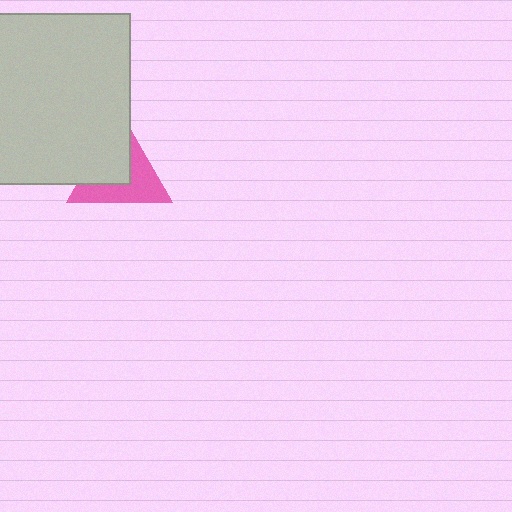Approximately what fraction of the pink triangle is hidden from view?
Roughly 48% of the pink triangle is hidden behind the light gray square.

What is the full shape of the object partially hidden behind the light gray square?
The partially hidden object is a pink triangle.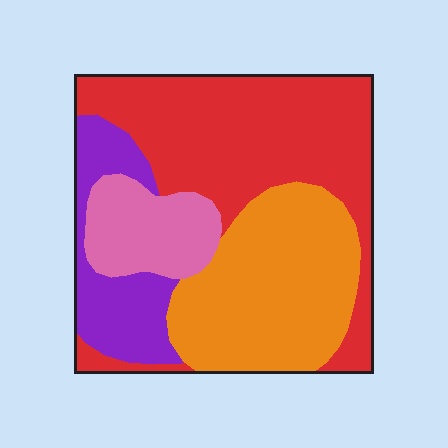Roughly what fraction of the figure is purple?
Purple covers around 15% of the figure.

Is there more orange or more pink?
Orange.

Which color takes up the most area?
Red, at roughly 40%.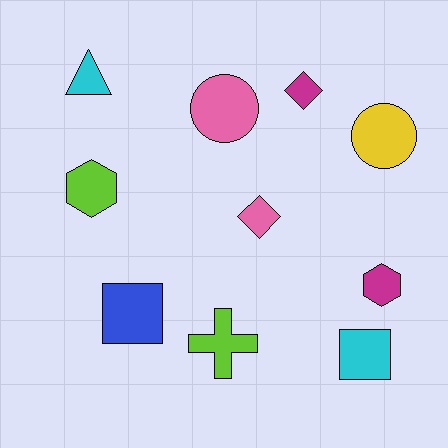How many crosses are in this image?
There is 1 cross.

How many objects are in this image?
There are 10 objects.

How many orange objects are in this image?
There are no orange objects.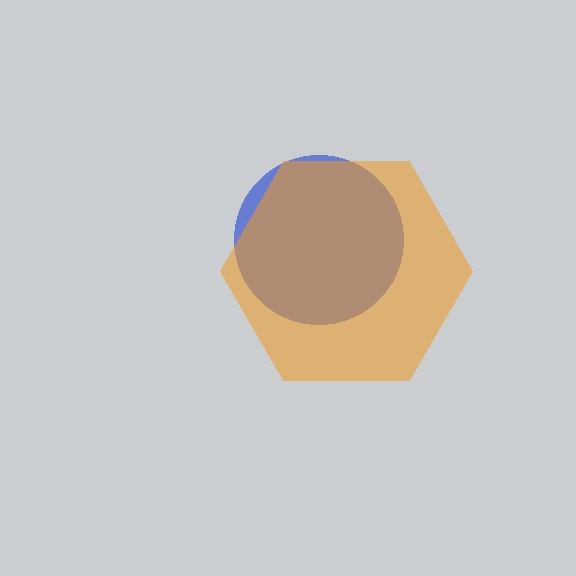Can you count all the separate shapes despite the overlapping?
Yes, there are 2 separate shapes.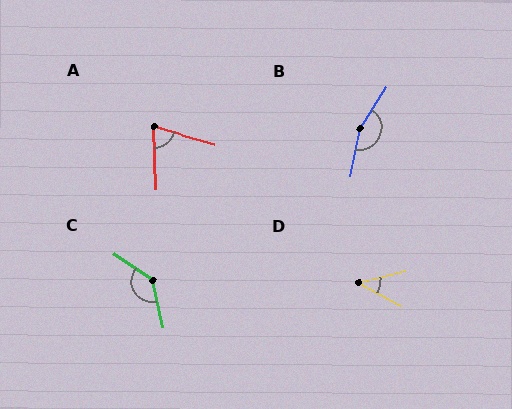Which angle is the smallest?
D, at approximately 43 degrees.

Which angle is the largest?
B, at approximately 158 degrees.